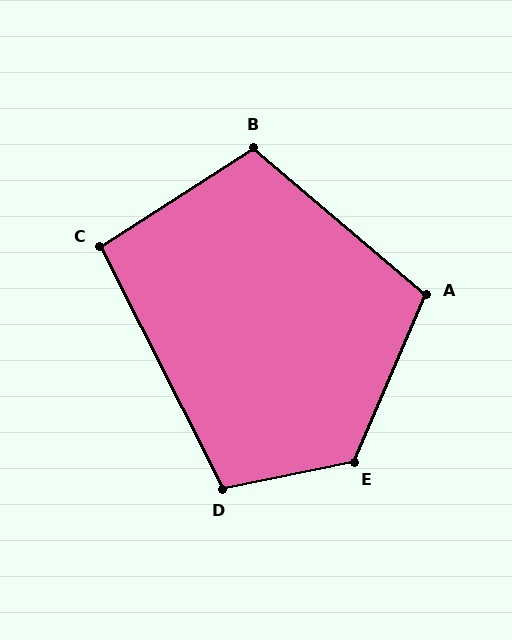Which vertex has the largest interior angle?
E, at approximately 125 degrees.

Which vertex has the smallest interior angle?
C, at approximately 96 degrees.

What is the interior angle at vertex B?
Approximately 107 degrees (obtuse).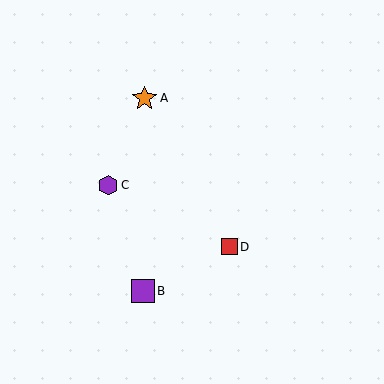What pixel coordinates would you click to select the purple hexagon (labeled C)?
Click at (108, 185) to select the purple hexagon C.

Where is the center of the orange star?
The center of the orange star is at (145, 98).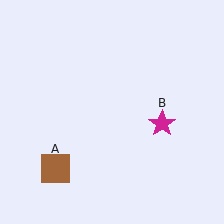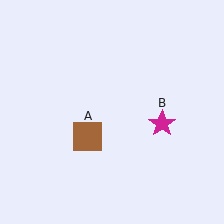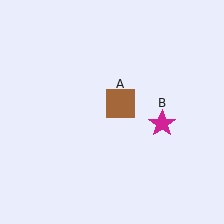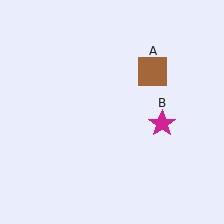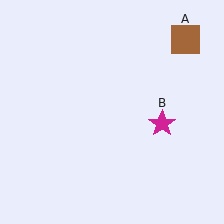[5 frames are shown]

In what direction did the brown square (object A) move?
The brown square (object A) moved up and to the right.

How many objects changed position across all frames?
1 object changed position: brown square (object A).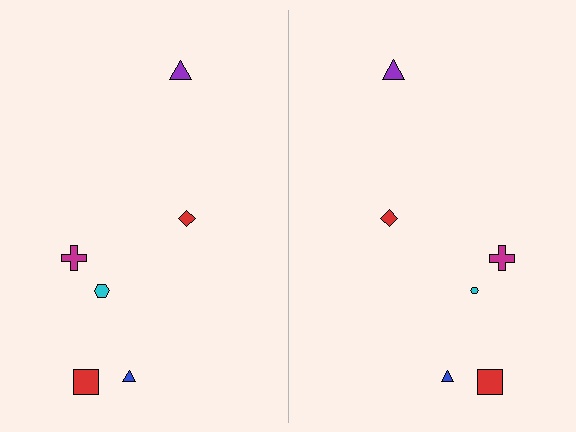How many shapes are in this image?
There are 12 shapes in this image.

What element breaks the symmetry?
The cyan hexagon on the right side has a different size than its mirror counterpart.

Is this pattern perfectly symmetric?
No, the pattern is not perfectly symmetric. The cyan hexagon on the right side has a different size than its mirror counterpart.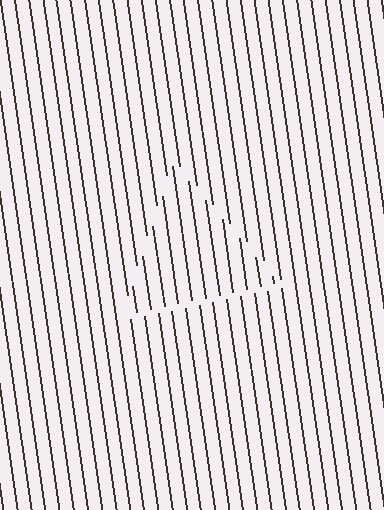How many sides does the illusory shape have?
3 sides — the line-ends trace a triangle.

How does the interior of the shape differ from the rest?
The interior of the shape contains the same grating, shifted by half a period — the contour is defined by the phase discontinuity where line-ends from the inner and outer gratings abut.